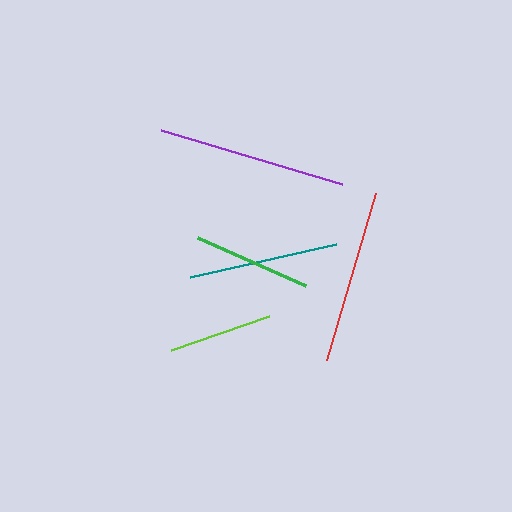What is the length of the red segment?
The red segment is approximately 174 pixels long.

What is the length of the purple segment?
The purple segment is approximately 189 pixels long.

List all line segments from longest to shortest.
From longest to shortest: purple, red, teal, green, lime.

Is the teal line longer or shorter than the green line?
The teal line is longer than the green line.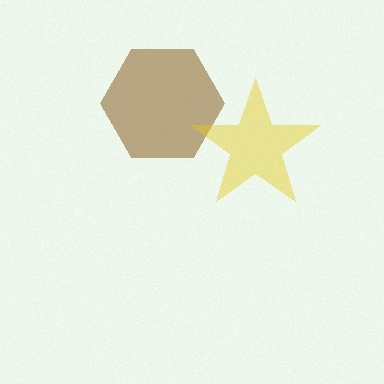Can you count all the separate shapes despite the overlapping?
Yes, there are 2 separate shapes.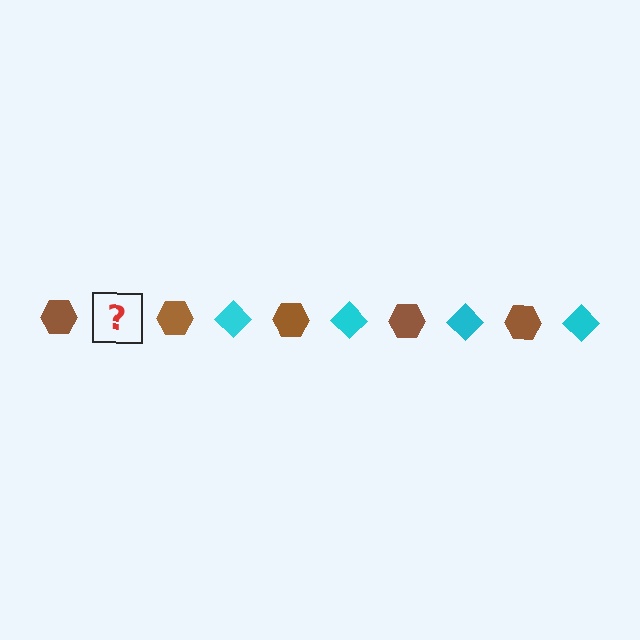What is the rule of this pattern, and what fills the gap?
The rule is that the pattern alternates between brown hexagon and cyan diamond. The gap should be filled with a cyan diamond.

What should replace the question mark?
The question mark should be replaced with a cyan diamond.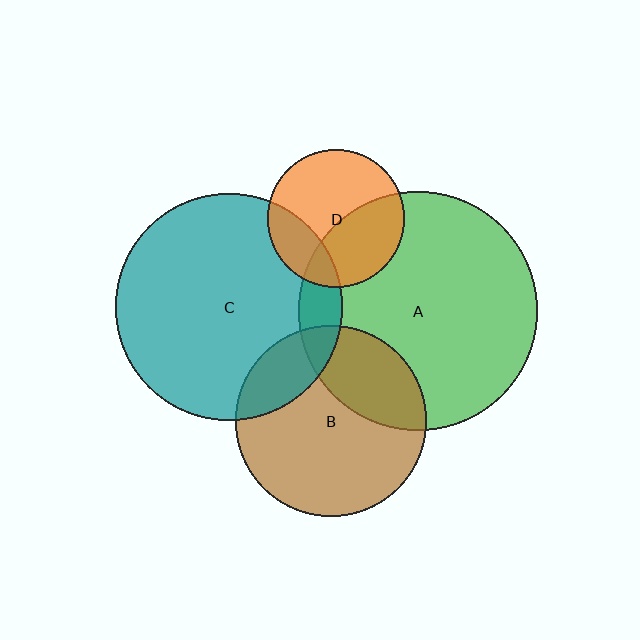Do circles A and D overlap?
Yes.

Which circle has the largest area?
Circle A (green).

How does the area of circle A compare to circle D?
Approximately 3.0 times.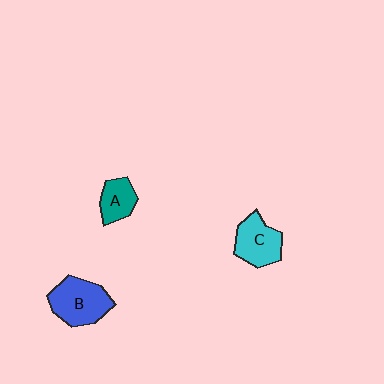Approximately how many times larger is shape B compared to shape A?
Approximately 1.7 times.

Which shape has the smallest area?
Shape A (teal).